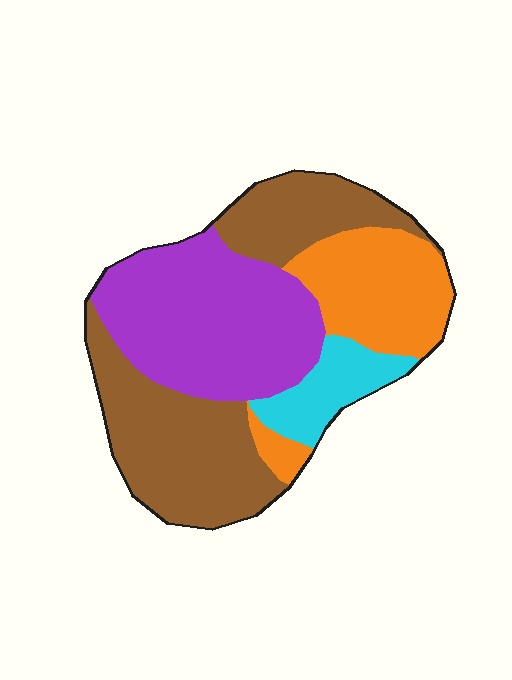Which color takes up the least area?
Cyan, at roughly 10%.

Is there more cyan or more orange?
Orange.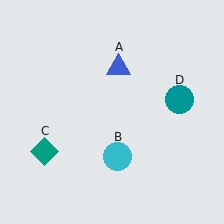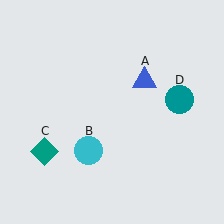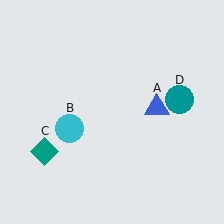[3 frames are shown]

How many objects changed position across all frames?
2 objects changed position: blue triangle (object A), cyan circle (object B).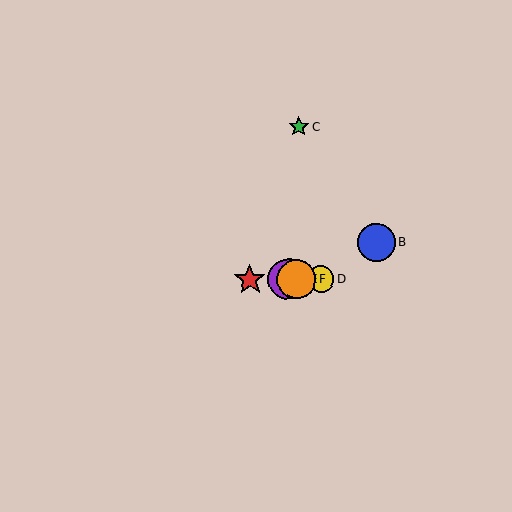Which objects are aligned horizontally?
Objects A, D, E, F are aligned horizontally.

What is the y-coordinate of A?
Object A is at y≈280.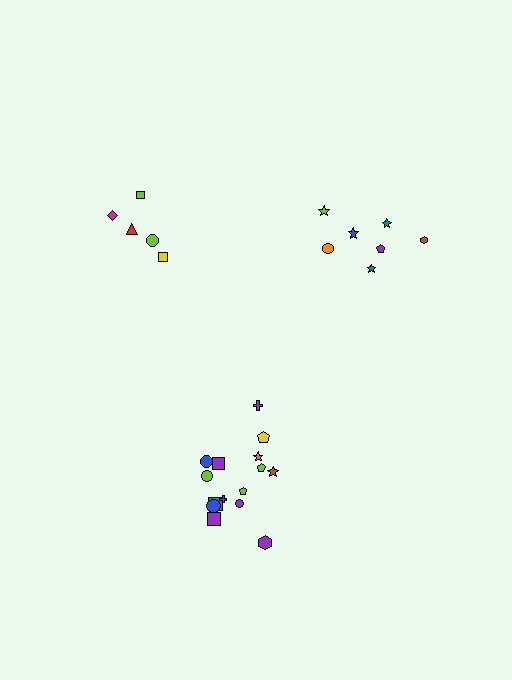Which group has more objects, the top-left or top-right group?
The top-right group.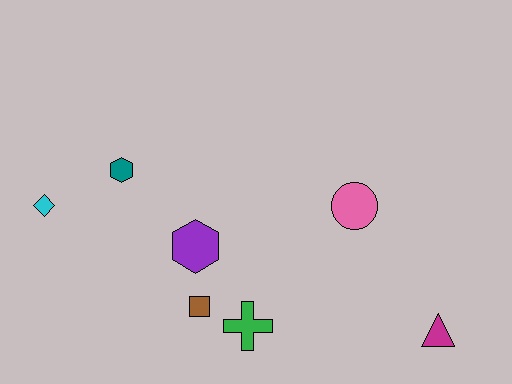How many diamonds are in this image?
There is 1 diamond.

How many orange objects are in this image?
There are no orange objects.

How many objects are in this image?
There are 7 objects.